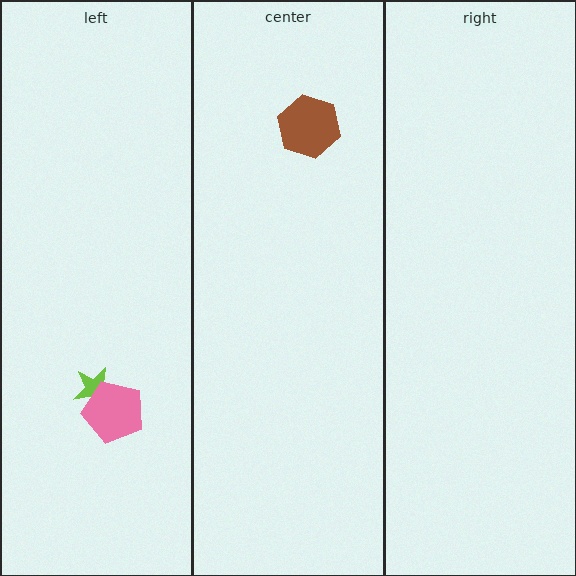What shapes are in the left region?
The lime star, the pink pentagon.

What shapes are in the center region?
The brown hexagon.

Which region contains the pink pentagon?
The left region.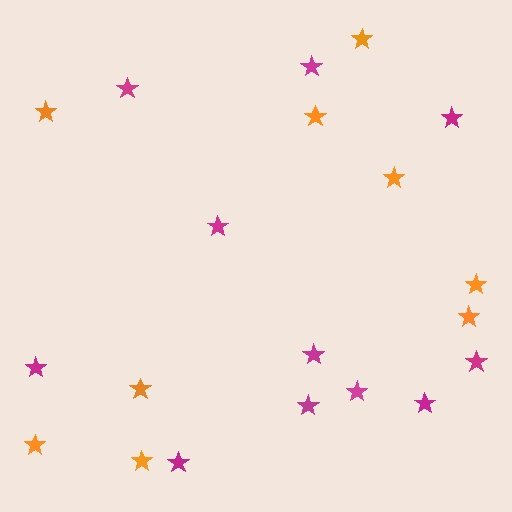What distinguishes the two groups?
There are 2 groups: one group of orange stars (9) and one group of magenta stars (11).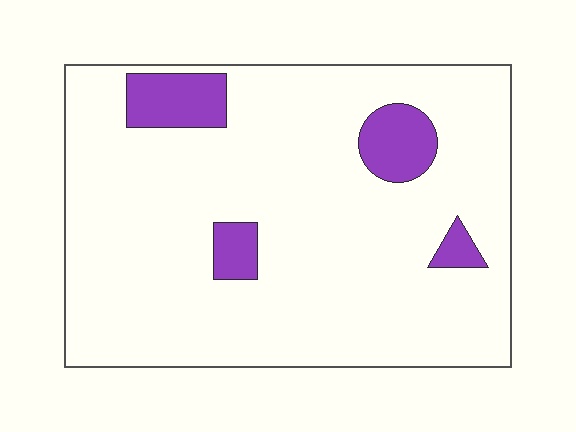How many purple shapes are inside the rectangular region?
4.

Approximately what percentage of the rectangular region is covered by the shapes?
Approximately 10%.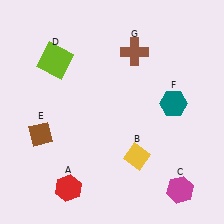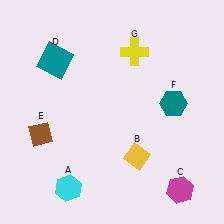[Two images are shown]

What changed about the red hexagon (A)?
In Image 1, A is red. In Image 2, it changed to cyan.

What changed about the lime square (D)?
In Image 1, D is lime. In Image 2, it changed to teal.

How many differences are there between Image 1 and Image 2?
There are 3 differences between the two images.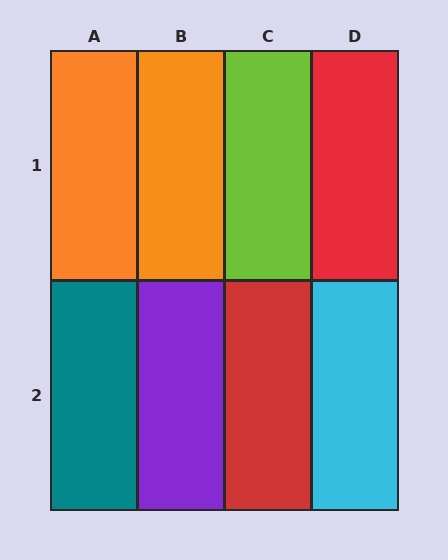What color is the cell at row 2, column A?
Teal.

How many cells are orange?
2 cells are orange.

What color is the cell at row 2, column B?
Purple.